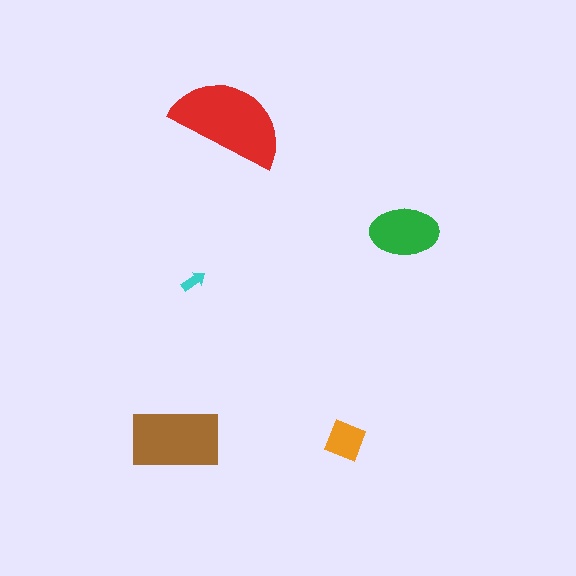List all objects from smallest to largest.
The cyan arrow, the orange square, the green ellipse, the brown rectangle, the red semicircle.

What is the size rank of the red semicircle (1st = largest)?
1st.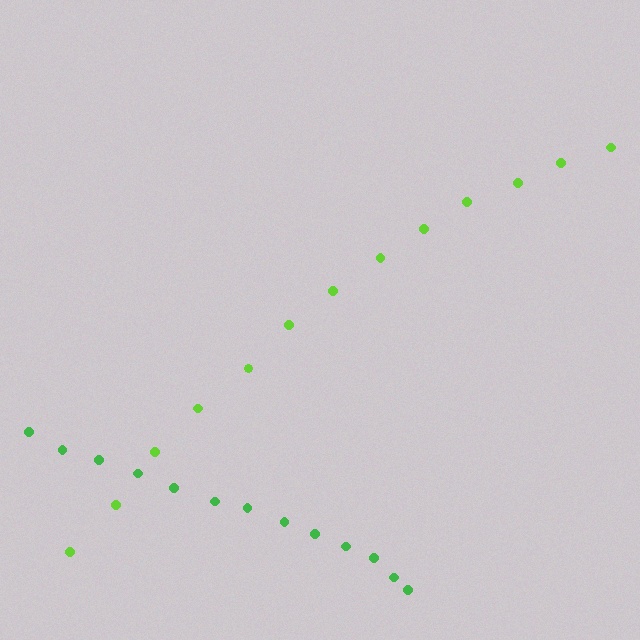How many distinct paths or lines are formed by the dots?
There are 2 distinct paths.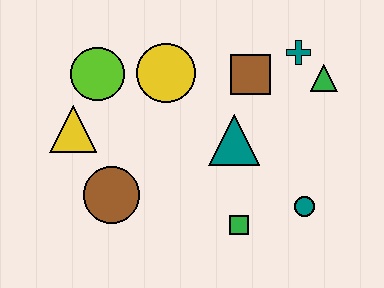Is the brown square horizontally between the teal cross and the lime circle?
Yes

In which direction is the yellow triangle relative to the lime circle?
The yellow triangle is below the lime circle.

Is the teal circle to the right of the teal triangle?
Yes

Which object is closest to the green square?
The teal circle is closest to the green square.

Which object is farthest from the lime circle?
The teal circle is farthest from the lime circle.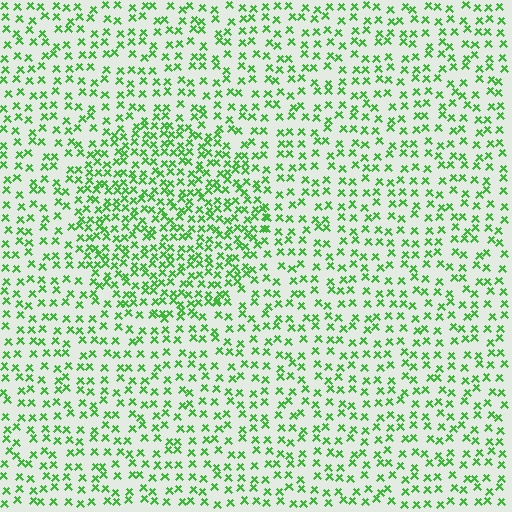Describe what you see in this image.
The image contains small green elements arranged at two different densities. A circle-shaped region is visible where the elements are more densely packed than the surrounding area.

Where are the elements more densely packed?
The elements are more densely packed inside the circle boundary.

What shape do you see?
I see a circle.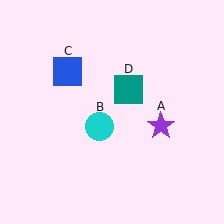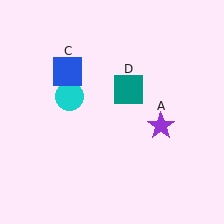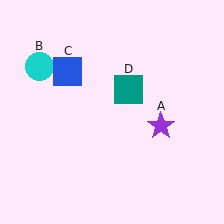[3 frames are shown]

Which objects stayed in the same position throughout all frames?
Purple star (object A) and blue square (object C) and teal square (object D) remained stationary.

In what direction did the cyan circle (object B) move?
The cyan circle (object B) moved up and to the left.